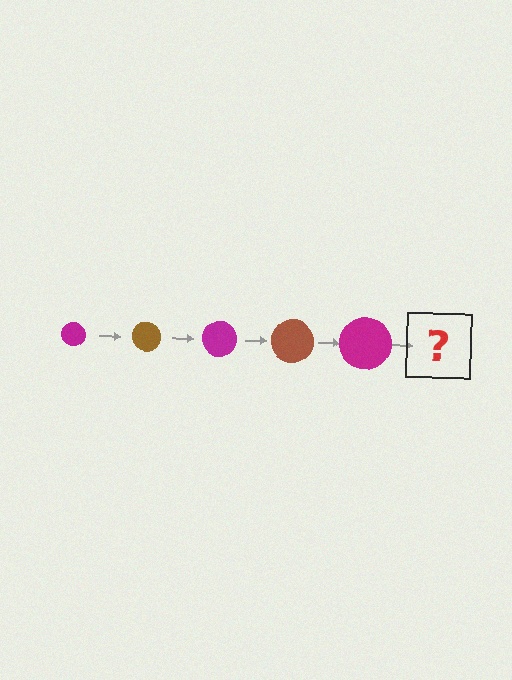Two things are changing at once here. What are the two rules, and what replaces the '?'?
The two rules are that the circle grows larger each step and the color cycles through magenta and brown. The '?' should be a brown circle, larger than the previous one.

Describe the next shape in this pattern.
It should be a brown circle, larger than the previous one.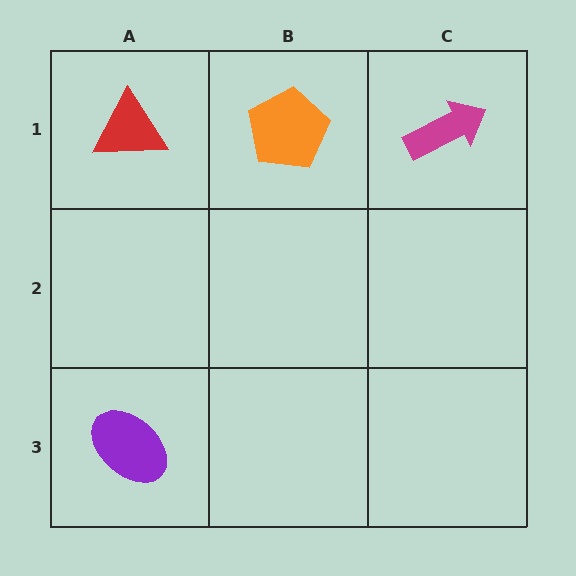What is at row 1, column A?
A red triangle.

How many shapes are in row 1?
3 shapes.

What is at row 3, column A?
A purple ellipse.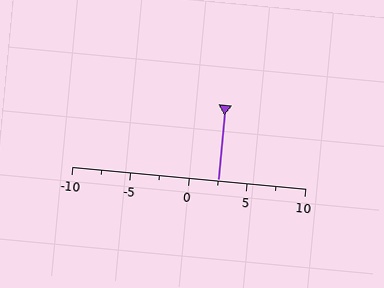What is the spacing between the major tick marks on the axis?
The major ticks are spaced 5 apart.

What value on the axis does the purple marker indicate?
The marker indicates approximately 2.5.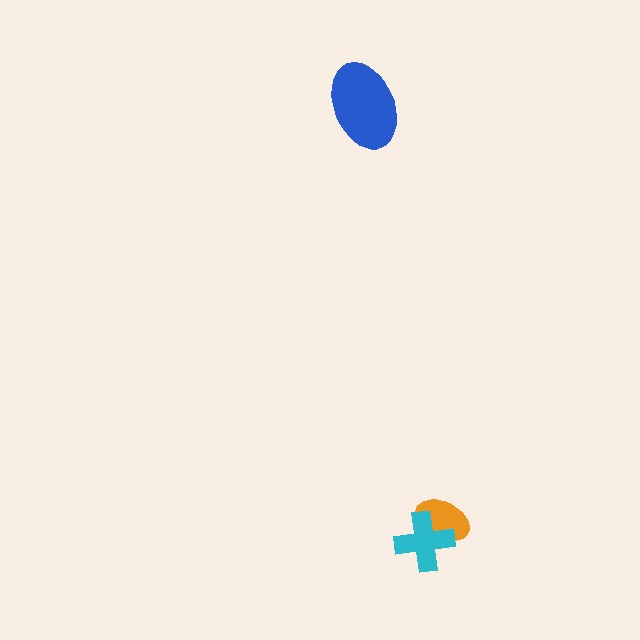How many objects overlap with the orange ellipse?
1 object overlaps with the orange ellipse.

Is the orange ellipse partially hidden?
Yes, it is partially covered by another shape.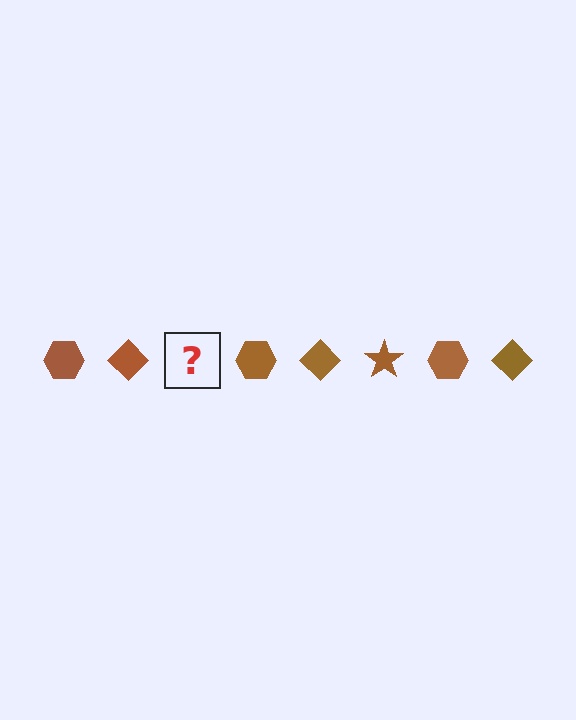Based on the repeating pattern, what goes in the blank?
The blank should be a brown star.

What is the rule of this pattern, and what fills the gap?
The rule is that the pattern cycles through hexagon, diamond, star shapes in brown. The gap should be filled with a brown star.